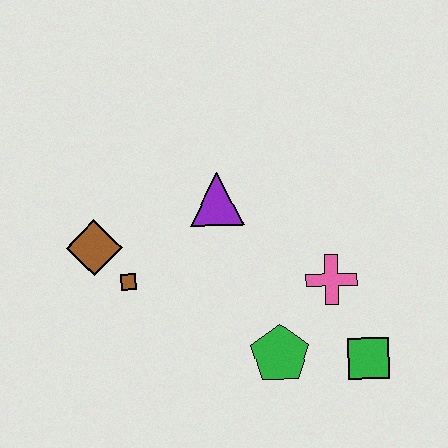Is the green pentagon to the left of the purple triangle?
No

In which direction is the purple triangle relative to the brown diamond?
The purple triangle is to the right of the brown diamond.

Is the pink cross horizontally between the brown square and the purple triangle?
No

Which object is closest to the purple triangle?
The brown square is closest to the purple triangle.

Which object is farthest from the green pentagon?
The brown diamond is farthest from the green pentagon.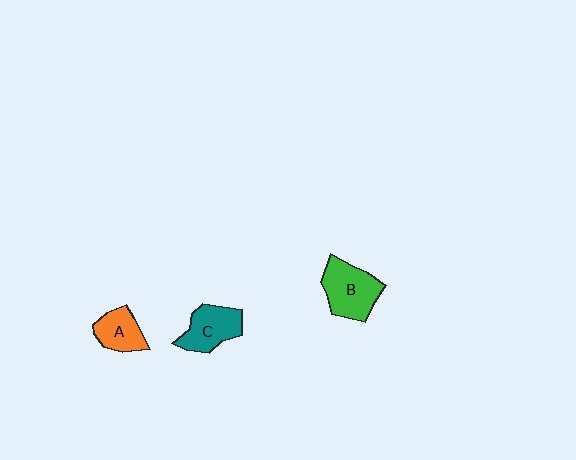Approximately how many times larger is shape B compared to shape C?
Approximately 1.2 times.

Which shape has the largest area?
Shape B (green).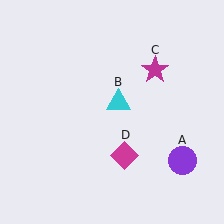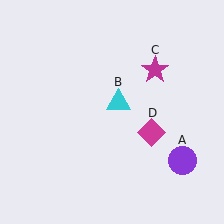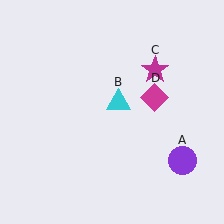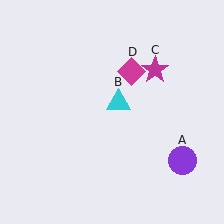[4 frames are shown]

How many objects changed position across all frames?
1 object changed position: magenta diamond (object D).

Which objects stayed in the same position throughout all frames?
Purple circle (object A) and cyan triangle (object B) and magenta star (object C) remained stationary.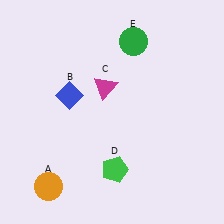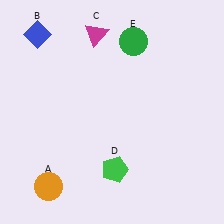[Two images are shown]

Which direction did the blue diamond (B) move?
The blue diamond (B) moved up.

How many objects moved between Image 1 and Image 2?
2 objects moved between the two images.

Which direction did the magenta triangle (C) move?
The magenta triangle (C) moved up.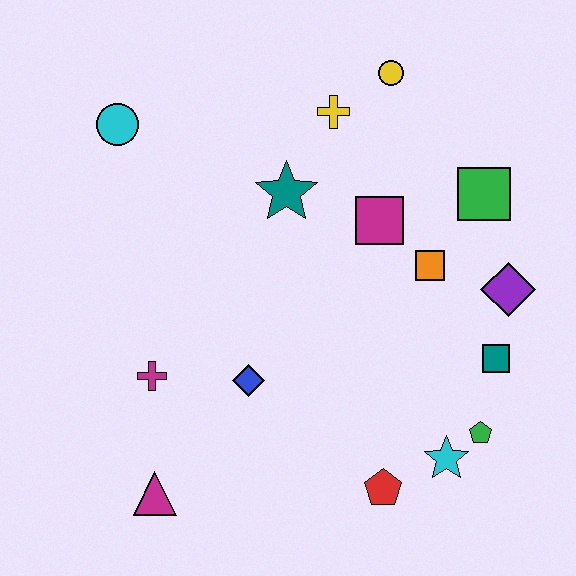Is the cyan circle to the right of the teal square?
No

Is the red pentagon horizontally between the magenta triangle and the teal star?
No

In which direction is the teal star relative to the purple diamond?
The teal star is to the left of the purple diamond.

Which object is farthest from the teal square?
The cyan circle is farthest from the teal square.